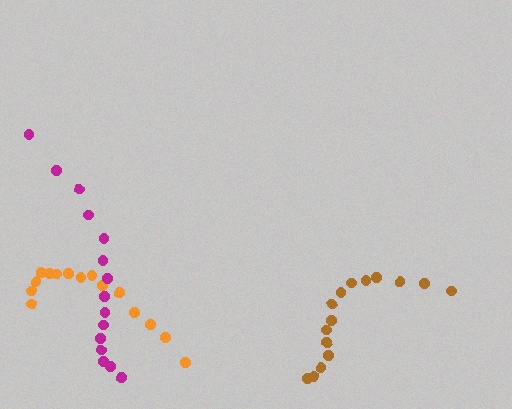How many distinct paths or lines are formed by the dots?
There are 3 distinct paths.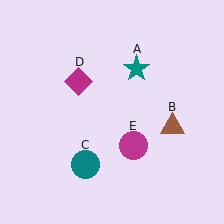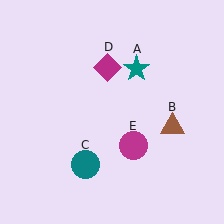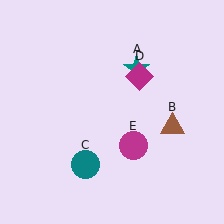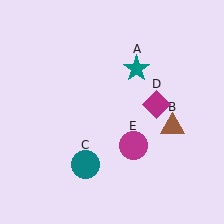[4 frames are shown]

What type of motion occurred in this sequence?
The magenta diamond (object D) rotated clockwise around the center of the scene.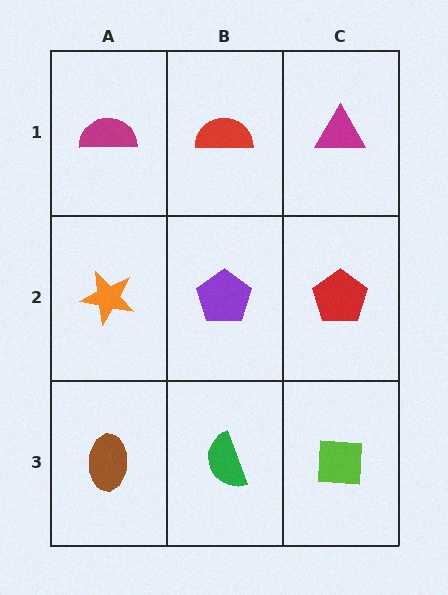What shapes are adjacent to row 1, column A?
An orange star (row 2, column A), a red semicircle (row 1, column B).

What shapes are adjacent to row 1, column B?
A purple pentagon (row 2, column B), a magenta semicircle (row 1, column A), a magenta triangle (row 1, column C).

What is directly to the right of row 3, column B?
A lime square.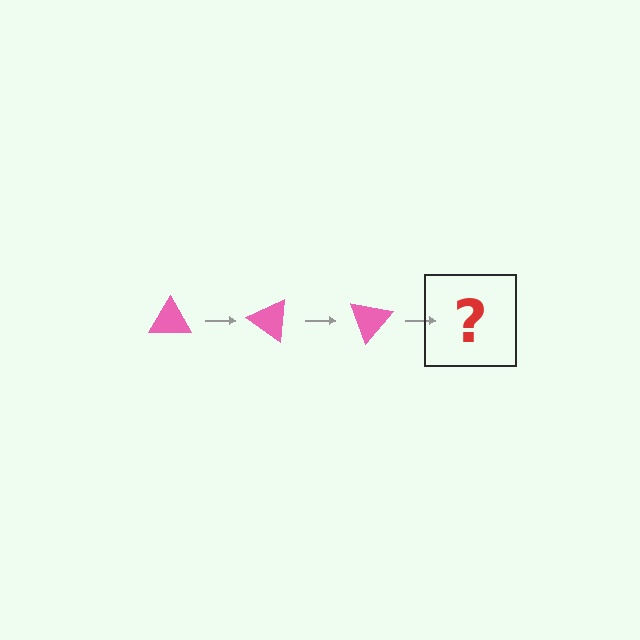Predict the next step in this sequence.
The next step is a pink triangle rotated 105 degrees.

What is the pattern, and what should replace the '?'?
The pattern is that the triangle rotates 35 degrees each step. The '?' should be a pink triangle rotated 105 degrees.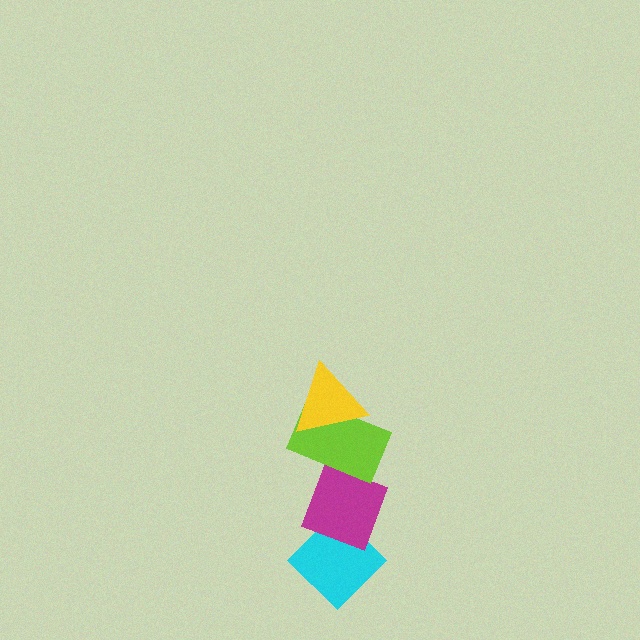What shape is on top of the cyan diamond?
The magenta diamond is on top of the cyan diamond.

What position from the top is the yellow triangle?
The yellow triangle is 1st from the top.